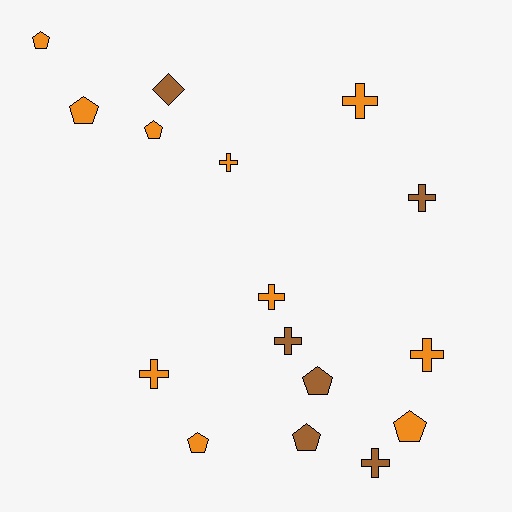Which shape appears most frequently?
Cross, with 8 objects.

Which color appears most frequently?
Orange, with 10 objects.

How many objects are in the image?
There are 16 objects.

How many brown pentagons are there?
There are 2 brown pentagons.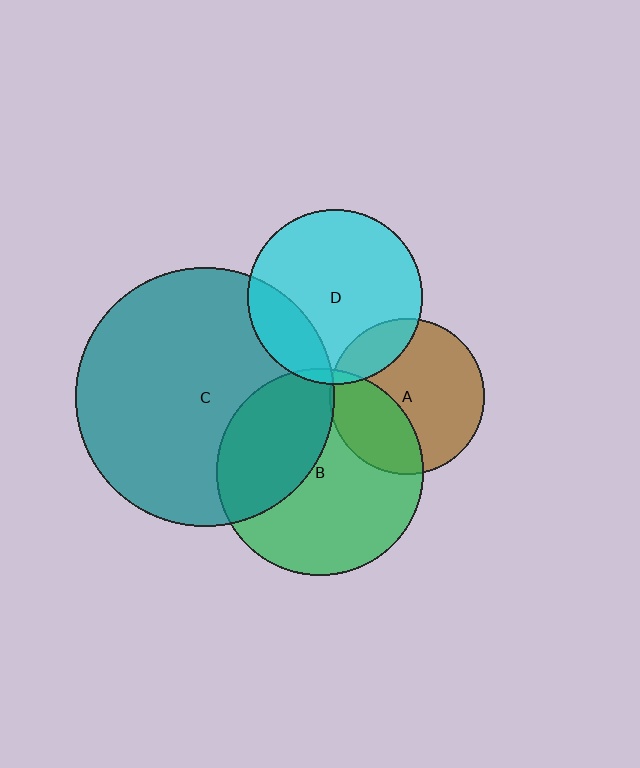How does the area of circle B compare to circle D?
Approximately 1.4 times.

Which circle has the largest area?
Circle C (teal).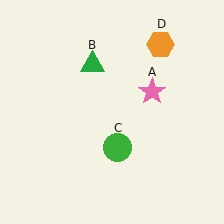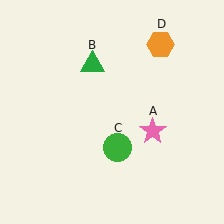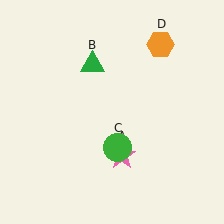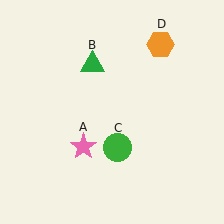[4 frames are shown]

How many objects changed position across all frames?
1 object changed position: pink star (object A).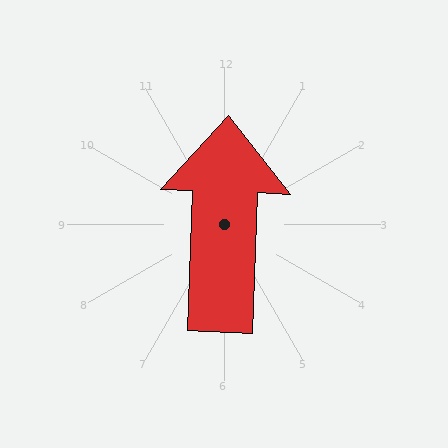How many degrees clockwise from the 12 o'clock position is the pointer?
Approximately 2 degrees.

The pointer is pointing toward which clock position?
Roughly 12 o'clock.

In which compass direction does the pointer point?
North.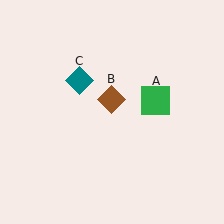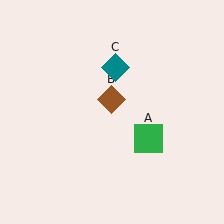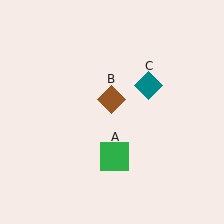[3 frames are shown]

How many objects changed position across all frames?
2 objects changed position: green square (object A), teal diamond (object C).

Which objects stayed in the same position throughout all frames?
Brown diamond (object B) remained stationary.